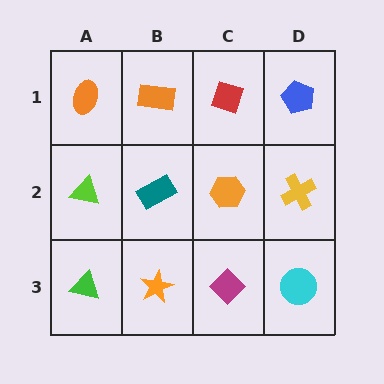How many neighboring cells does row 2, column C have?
4.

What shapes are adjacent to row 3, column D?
A yellow cross (row 2, column D), a magenta diamond (row 3, column C).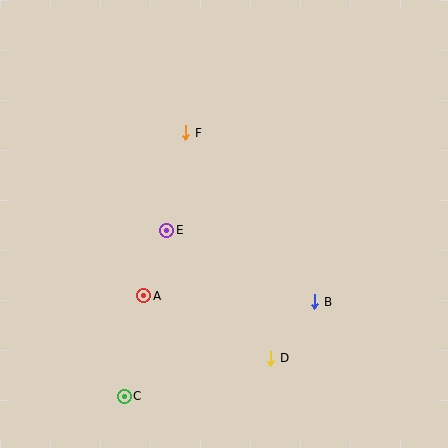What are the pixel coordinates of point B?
Point B is at (315, 302).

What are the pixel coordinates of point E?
Point E is at (167, 230).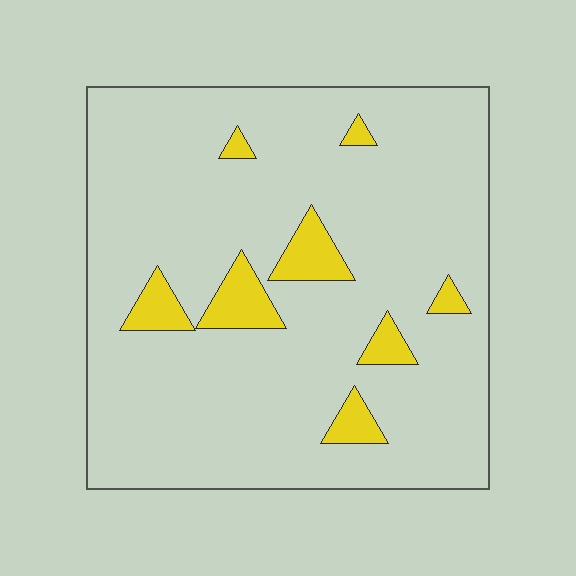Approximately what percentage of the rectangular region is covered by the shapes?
Approximately 10%.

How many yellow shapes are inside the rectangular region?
8.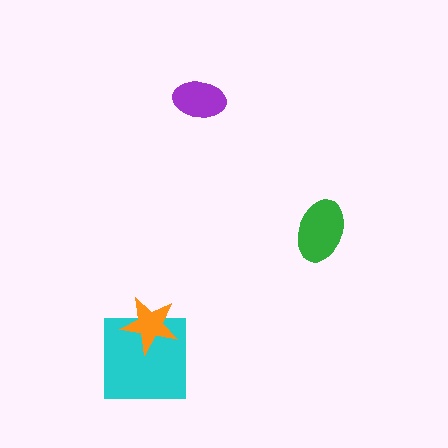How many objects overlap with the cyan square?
1 object overlaps with the cyan square.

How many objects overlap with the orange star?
1 object overlaps with the orange star.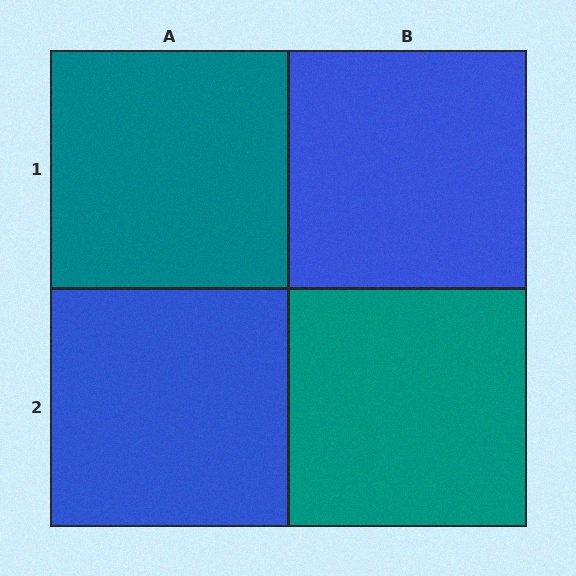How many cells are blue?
2 cells are blue.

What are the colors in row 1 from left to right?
Teal, blue.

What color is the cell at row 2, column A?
Blue.